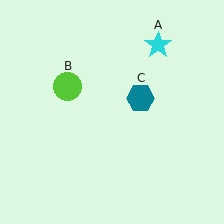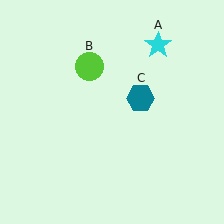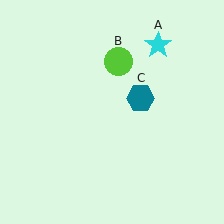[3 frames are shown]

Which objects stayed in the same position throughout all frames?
Cyan star (object A) and teal hexagon (object C) remained stationary.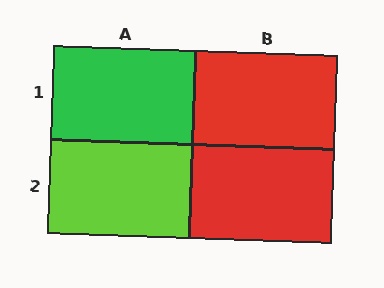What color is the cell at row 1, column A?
Green.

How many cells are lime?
1 cell is lime.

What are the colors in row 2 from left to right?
Lime, red.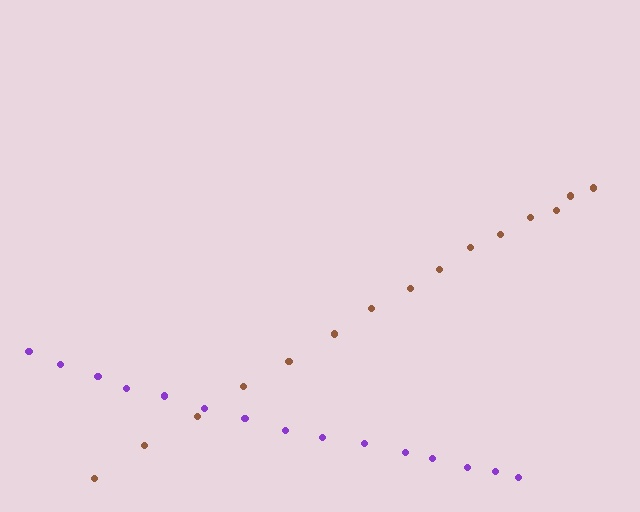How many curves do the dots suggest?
There are 2 distinct paths.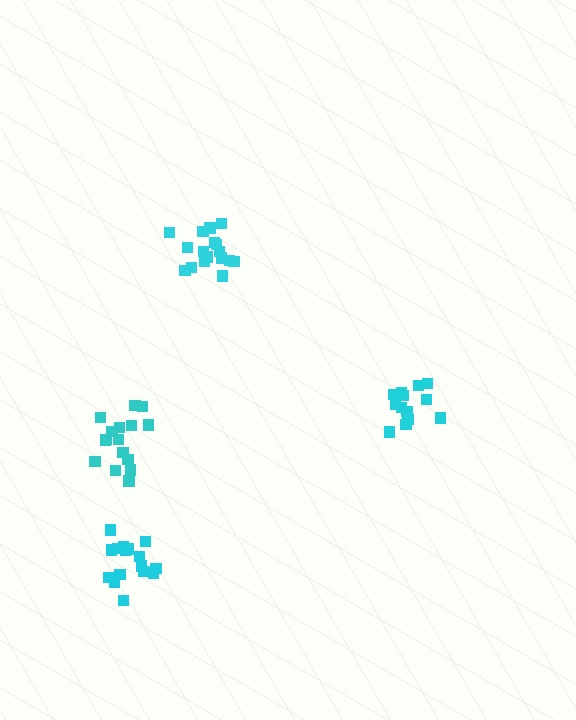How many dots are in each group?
Group 1: 13 dots, Group 2: 17 dots, Group 3: 16 dots, Group 4: 16 dots (62 total).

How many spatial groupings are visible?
There are 4 spatial groupings.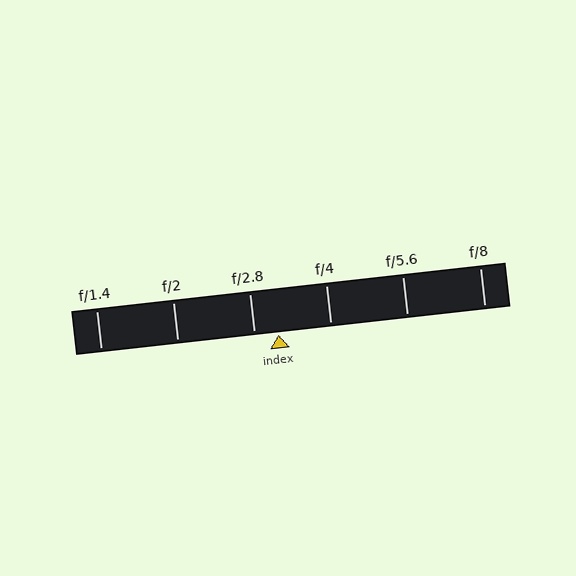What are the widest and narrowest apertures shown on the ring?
The widest aperture shown is f/1.4 and the narrowest is f/8.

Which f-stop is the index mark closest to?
The index mark is closest to f/2.8.